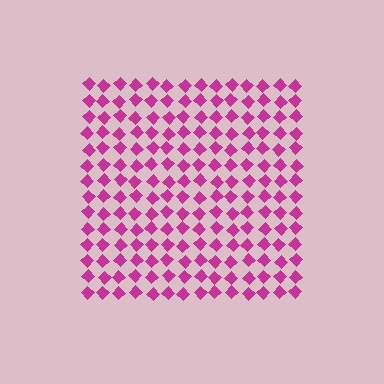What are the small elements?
The small elements are diamonds.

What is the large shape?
The large shape is a square.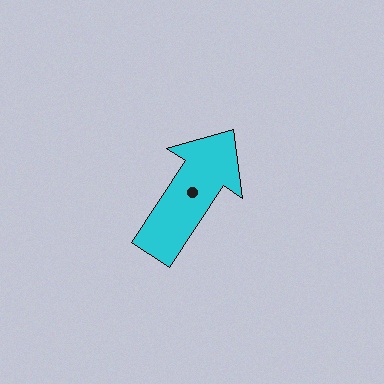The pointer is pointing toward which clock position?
Roughly 1 o'clock.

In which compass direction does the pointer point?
Northeast.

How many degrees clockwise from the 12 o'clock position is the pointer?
Approximately 34 degrees.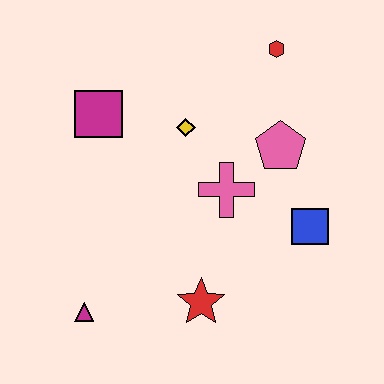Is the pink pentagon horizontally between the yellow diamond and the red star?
No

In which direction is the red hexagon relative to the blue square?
The red hexagon is above the blue square.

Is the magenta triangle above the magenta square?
No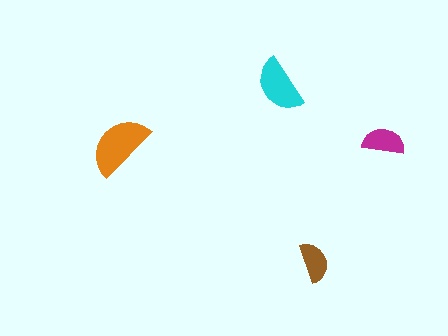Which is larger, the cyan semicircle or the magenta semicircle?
The cyan one.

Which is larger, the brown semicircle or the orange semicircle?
The orange one.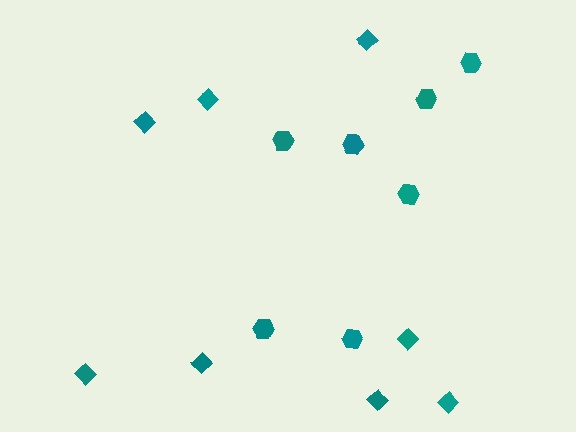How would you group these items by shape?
There are 2 groups: one group of diamonds (8) and one group of hexagons (7).